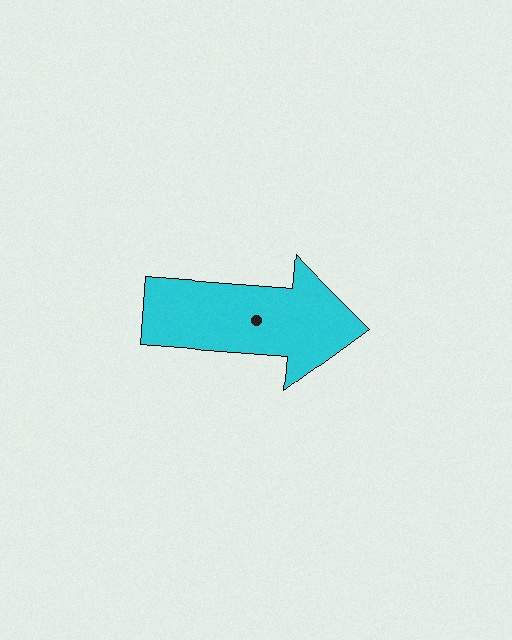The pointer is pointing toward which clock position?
Roughly 3 o'clock.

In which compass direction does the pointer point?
East.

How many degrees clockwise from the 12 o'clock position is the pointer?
Approximately 94 degrees.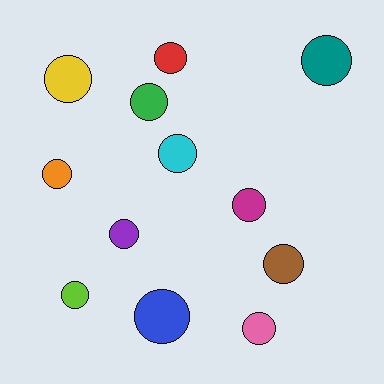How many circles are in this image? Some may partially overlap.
There are 12 circles.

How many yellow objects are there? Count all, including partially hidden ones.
There is 1 yellow object.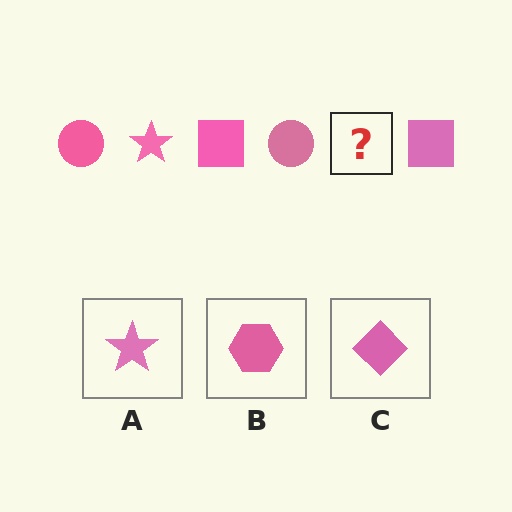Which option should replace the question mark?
Option A.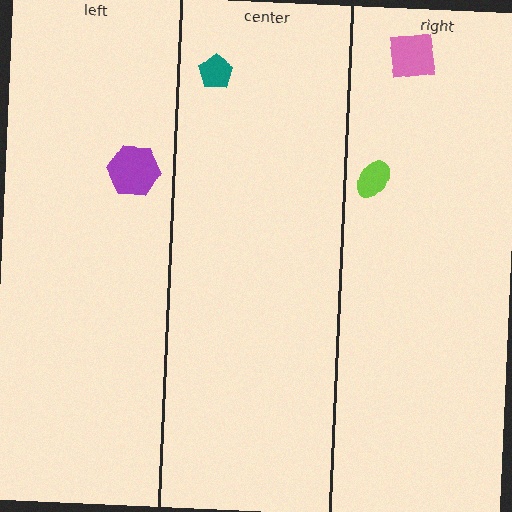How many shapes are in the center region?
1.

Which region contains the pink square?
The right region.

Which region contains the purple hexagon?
The left region.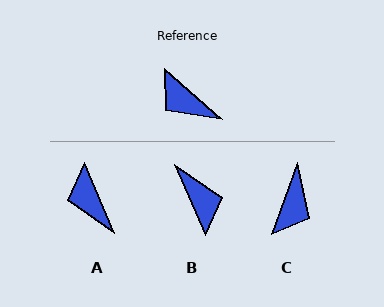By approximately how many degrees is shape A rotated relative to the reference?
Approximately 26 degrees clockwise.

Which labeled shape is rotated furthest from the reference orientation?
B, about 155 degrees away.